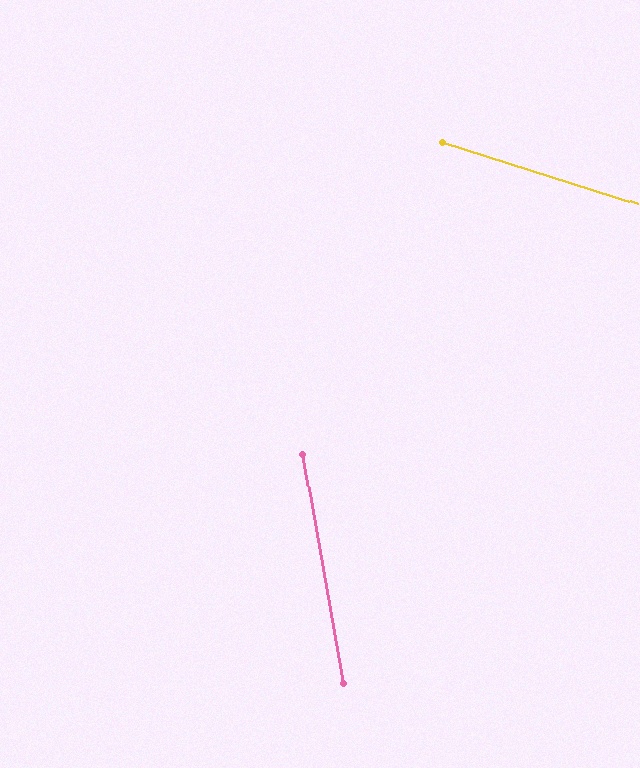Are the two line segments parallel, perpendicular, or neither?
Neither parallel nor perpendicular — they differ by about 62°.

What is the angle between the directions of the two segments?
Approximately 62 degrees.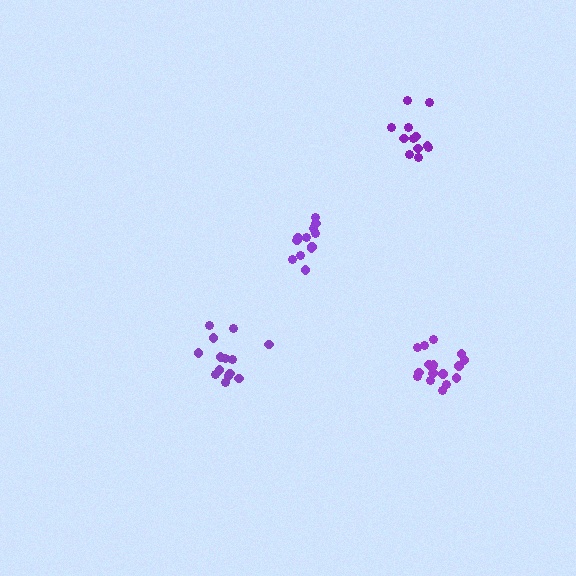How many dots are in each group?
Group 1: 14 dots, Group 2: 12 dots, Group 3: 12 dots, Group 4: 18 dots (56 total).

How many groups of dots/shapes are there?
There are 4 groups.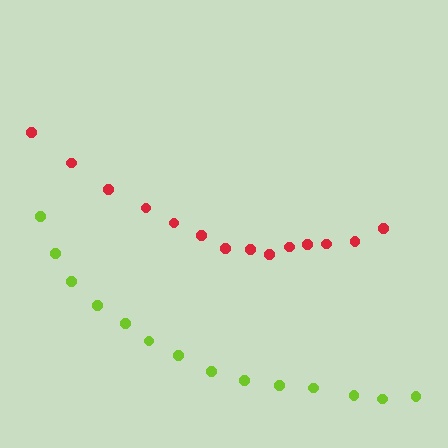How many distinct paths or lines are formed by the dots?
There are 2 distinct paths.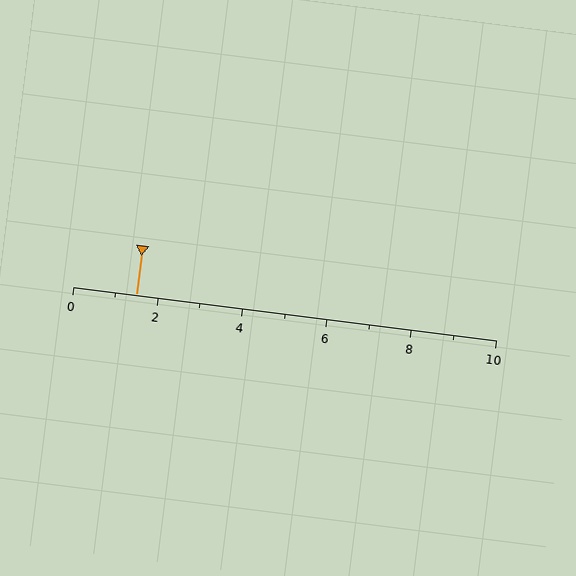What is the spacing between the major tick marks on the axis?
The major ticks are spaced 2 apart.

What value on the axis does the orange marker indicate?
The marker indicates approximately 1.5.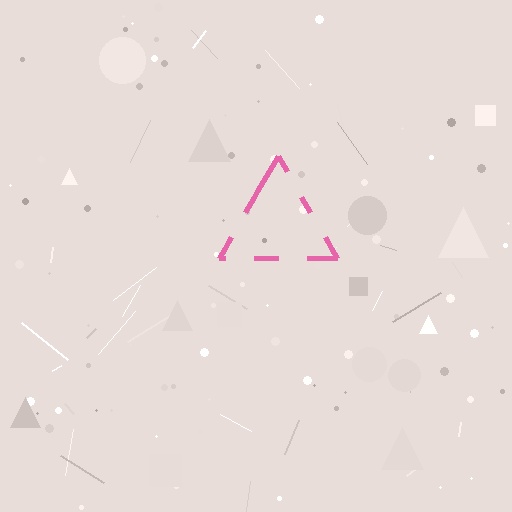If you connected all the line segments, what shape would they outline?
They would outline a triangle.